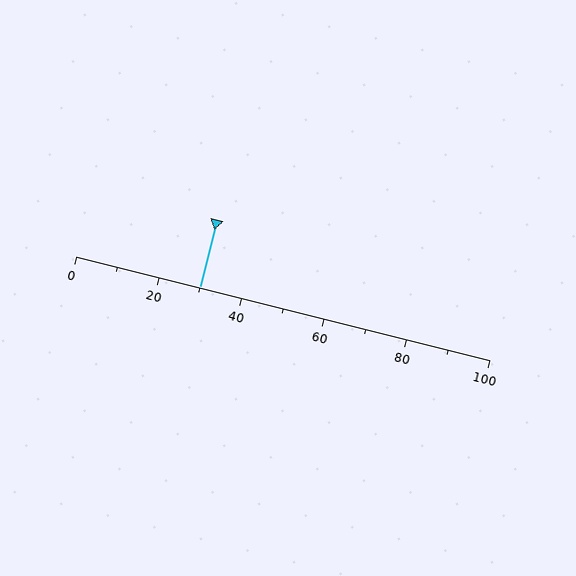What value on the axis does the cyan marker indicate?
The marker indicates approximately 30.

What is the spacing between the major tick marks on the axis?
The major ticks are spaced 20 apart.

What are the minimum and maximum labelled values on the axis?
The axis runs from 0 to 100.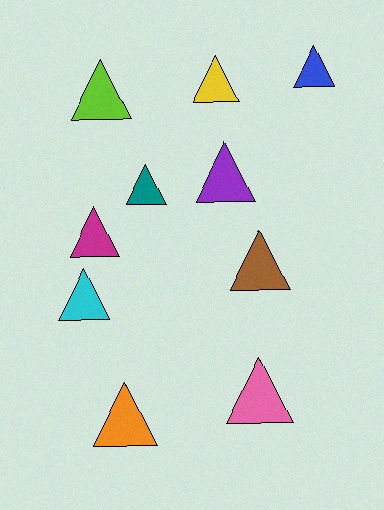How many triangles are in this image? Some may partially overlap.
There are 10 triangles.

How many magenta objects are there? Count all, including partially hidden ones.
There is 1 magenta object.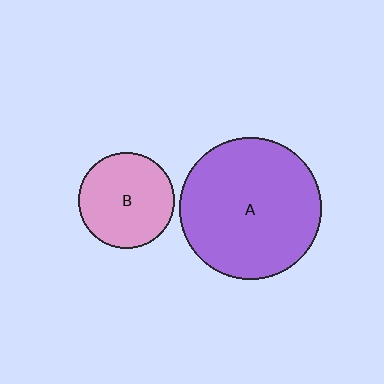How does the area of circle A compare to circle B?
Approximately 2.2 times.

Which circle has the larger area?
Circle A (purple).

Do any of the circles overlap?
No, none of the circles overlap.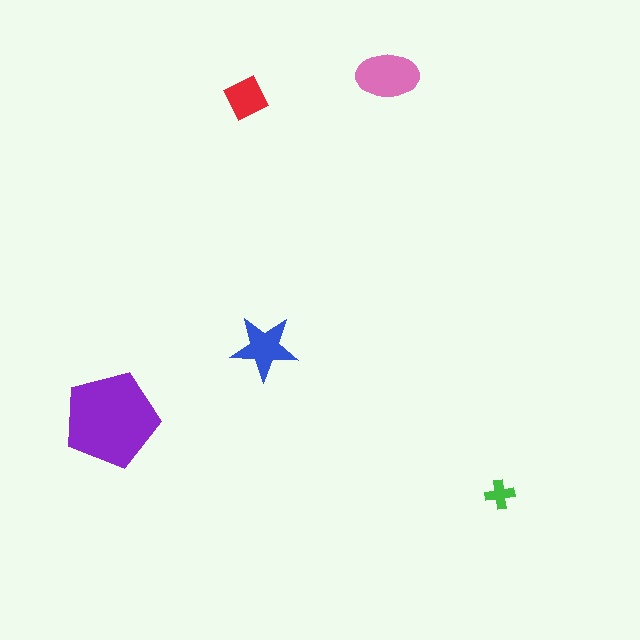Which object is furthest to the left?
The purple pentagon is leftmost.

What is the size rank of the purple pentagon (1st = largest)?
1st.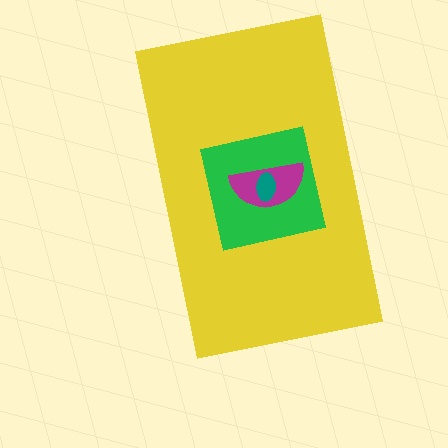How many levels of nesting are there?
4.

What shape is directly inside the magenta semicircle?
The teal ellipse.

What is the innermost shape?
The teal ellipse.